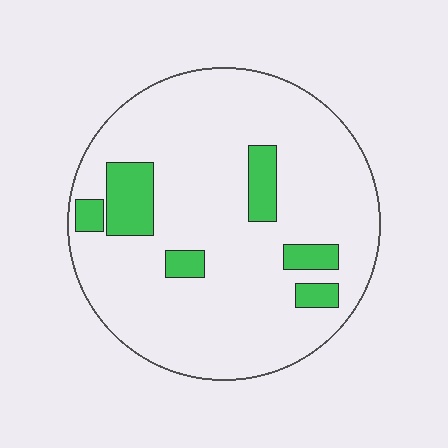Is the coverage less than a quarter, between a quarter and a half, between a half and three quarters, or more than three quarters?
Less than a quarter.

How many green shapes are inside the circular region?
6.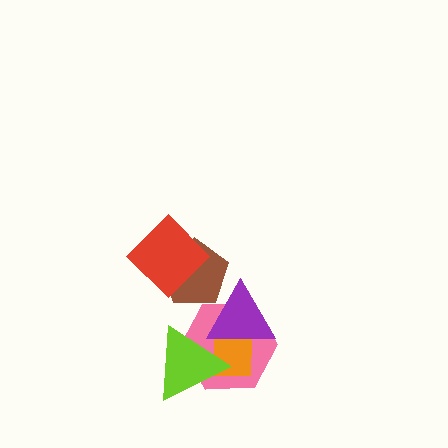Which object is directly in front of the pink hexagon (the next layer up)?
The purple triangle is directly in front of the pink hexagon.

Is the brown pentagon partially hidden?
Yes, it is partially covered by another shape.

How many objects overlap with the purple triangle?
4 objects overlap with the purple triangle.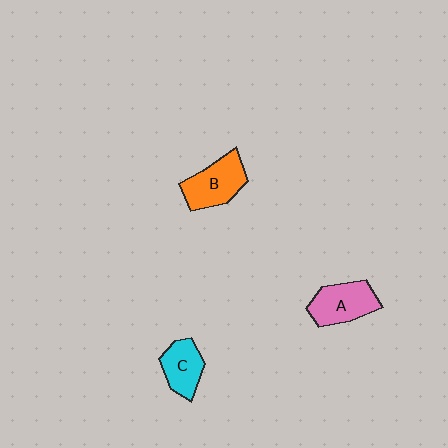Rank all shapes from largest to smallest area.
From largest to smallest: B (orange), A (pink), C (cyan).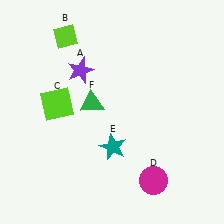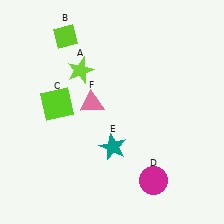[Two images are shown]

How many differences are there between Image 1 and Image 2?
There are 2 differences between the two images.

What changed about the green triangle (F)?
In Image 1, F is green. In Image 2, it changed to pink.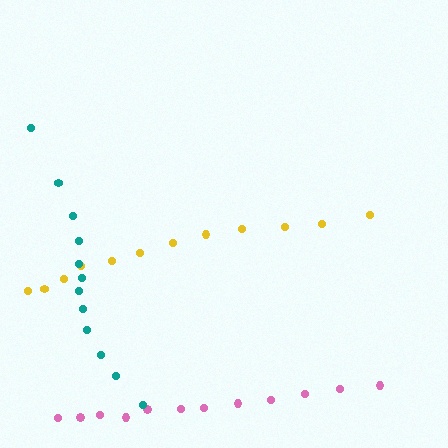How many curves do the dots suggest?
There are 3 distinct paths.